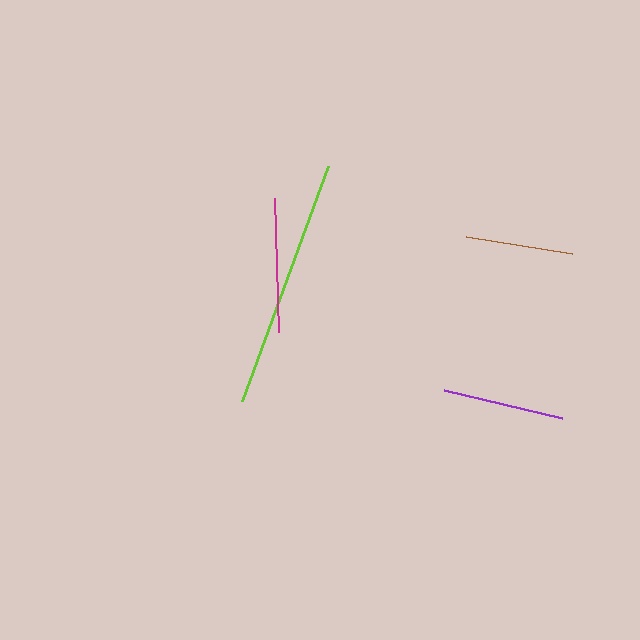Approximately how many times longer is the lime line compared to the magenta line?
The lime line is approximately 1.9 times the length of the magenta line.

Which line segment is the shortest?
The brown line is the shortest at approximately 107 pixels.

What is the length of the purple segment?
The purple segment is approximately 122 pixels long.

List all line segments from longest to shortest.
From longest to shortest: lime, magenta, purple, brown.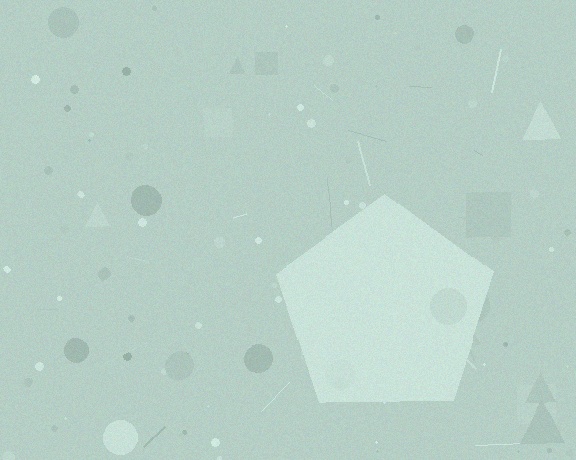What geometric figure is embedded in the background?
A pentagon is embedded in the background.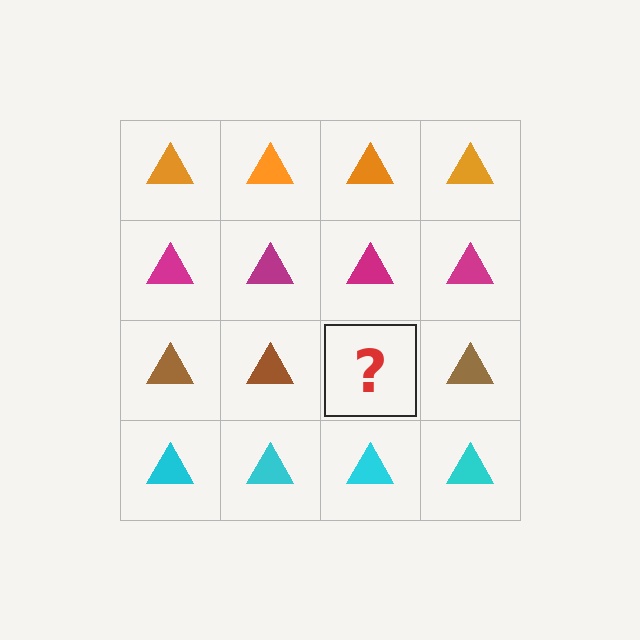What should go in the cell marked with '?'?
The missing cell should contain a brown triangle.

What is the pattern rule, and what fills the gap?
The rule is that each row has a consistent color. The gap should be filled with a brown triangle.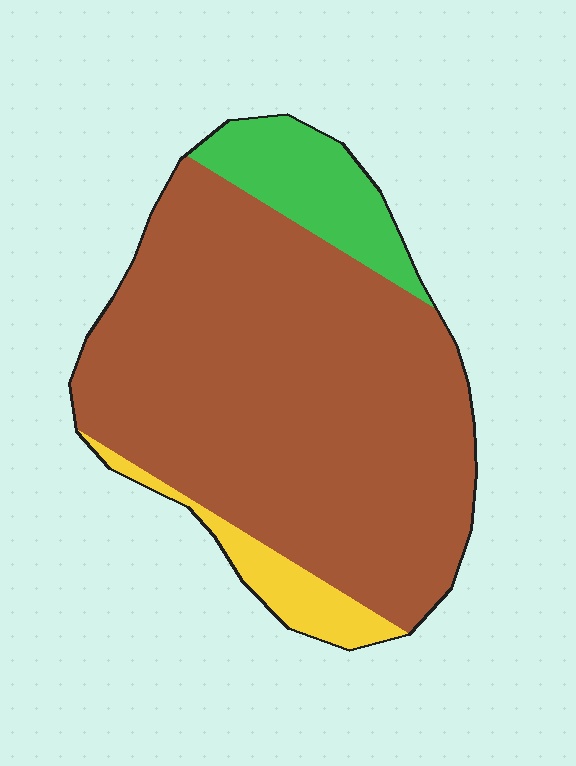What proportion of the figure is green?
Green covers roughly 10% of the figure.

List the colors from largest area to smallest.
From largest to smallest: brown, green, yellow.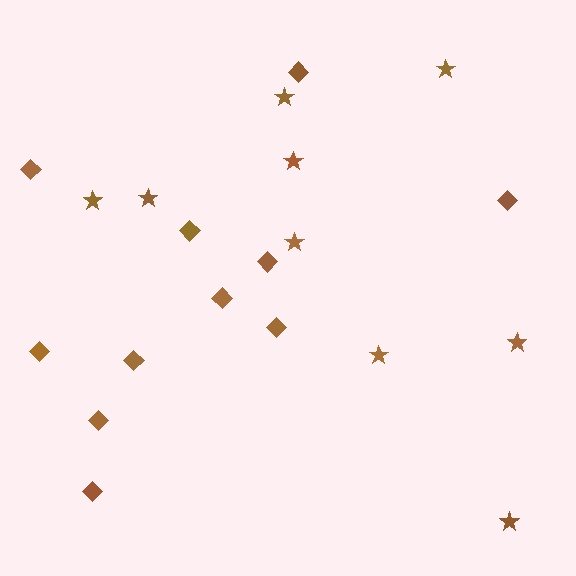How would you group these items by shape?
There are 2 groups: one group of diamonds (11) and one group of stars (9).